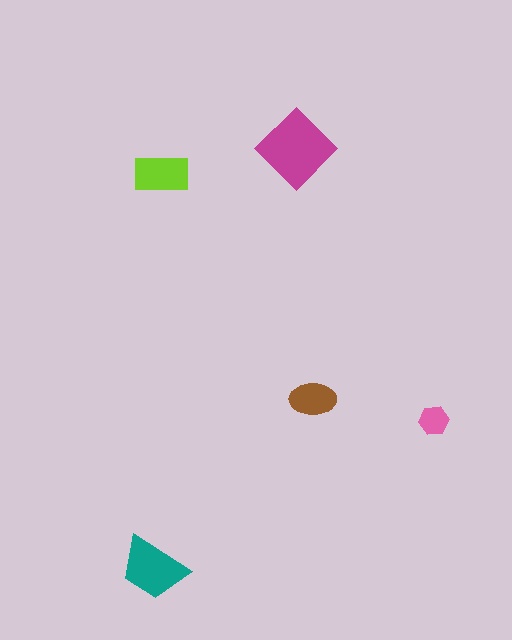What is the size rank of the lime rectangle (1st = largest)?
3rd.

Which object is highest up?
The magenta diamond is topmost.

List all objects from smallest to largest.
The pink hexagon, the brown ellipse, the lime rectangle, the teal trapezoid, the magenta diamond.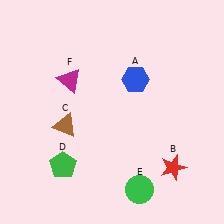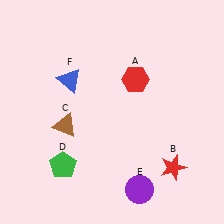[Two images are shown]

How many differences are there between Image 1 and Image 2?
There are 3 differences between the two images.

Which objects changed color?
A changed from blue to red. E changed from green to purple. F changed from magenta to blue.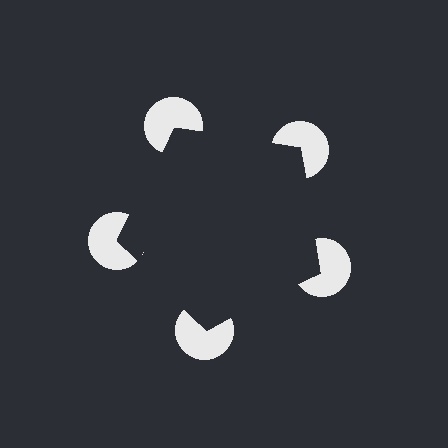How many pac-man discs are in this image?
There are 5 — one at each vertex of the illusory pentagon.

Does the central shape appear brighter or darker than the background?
It typically appears slightly darker than the background, even though no actual brightness change is drawn.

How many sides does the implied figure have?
5 sides.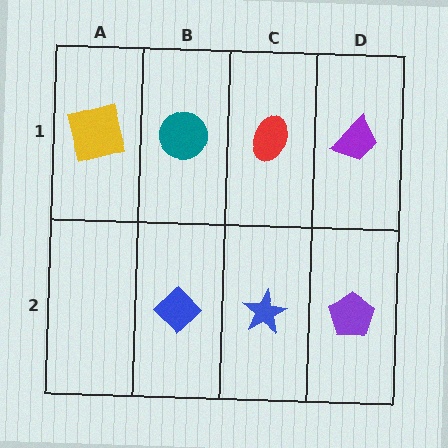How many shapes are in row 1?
4 shapes.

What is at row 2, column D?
A purple pentagon.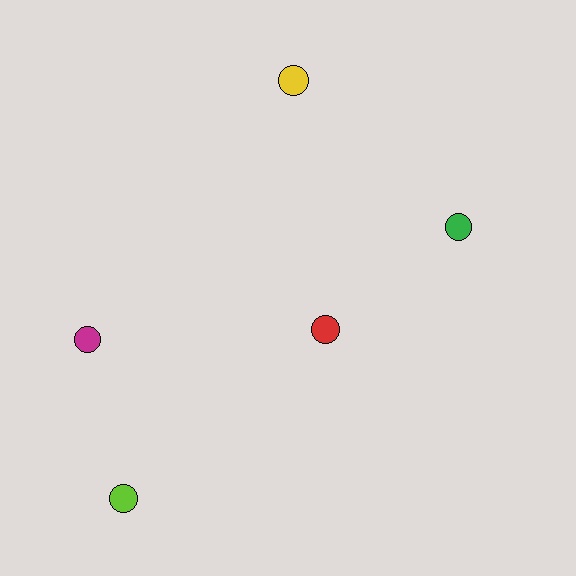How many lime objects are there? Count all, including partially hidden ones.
There is 1 lime object.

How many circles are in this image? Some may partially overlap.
There are 5 circles.